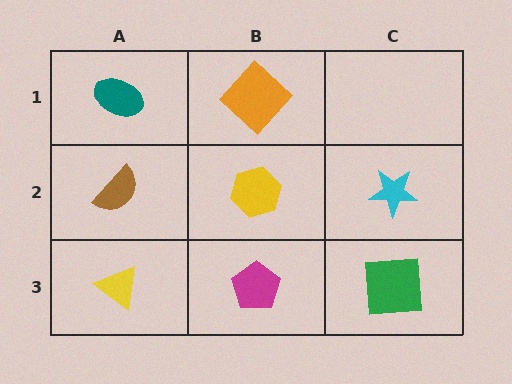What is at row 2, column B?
A yellow hexagon.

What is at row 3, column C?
A green square.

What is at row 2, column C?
A cyan star.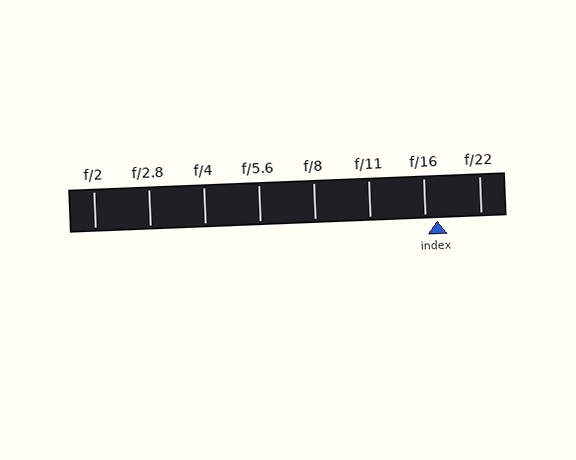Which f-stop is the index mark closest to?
The index mark is closest to f/16.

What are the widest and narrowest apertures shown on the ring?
The widest aperture shown is f/2 and the narrowest is f/22.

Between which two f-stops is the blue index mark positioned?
The index mark is between f/16 and f/22.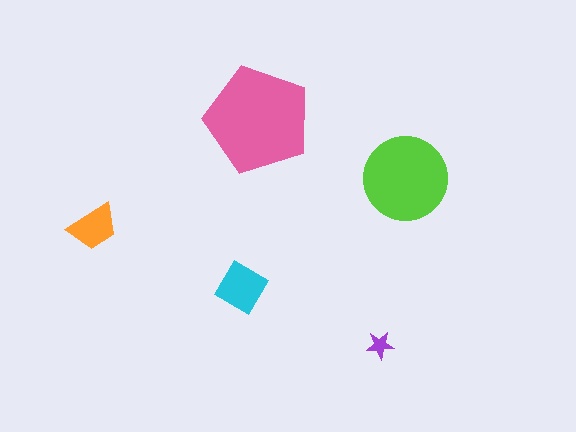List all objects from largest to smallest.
The pink pentagon, the lime circle, the cyan diamond, the orange trapezoid, the purple star.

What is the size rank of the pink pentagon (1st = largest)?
1st.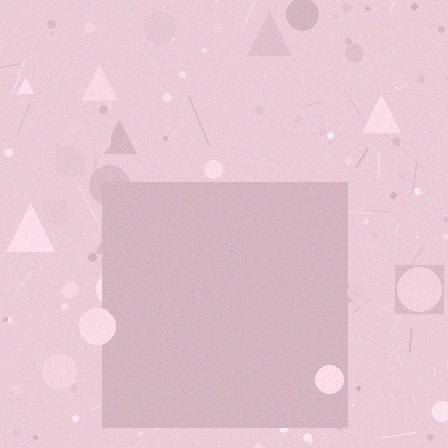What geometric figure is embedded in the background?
A square is embedded in the background.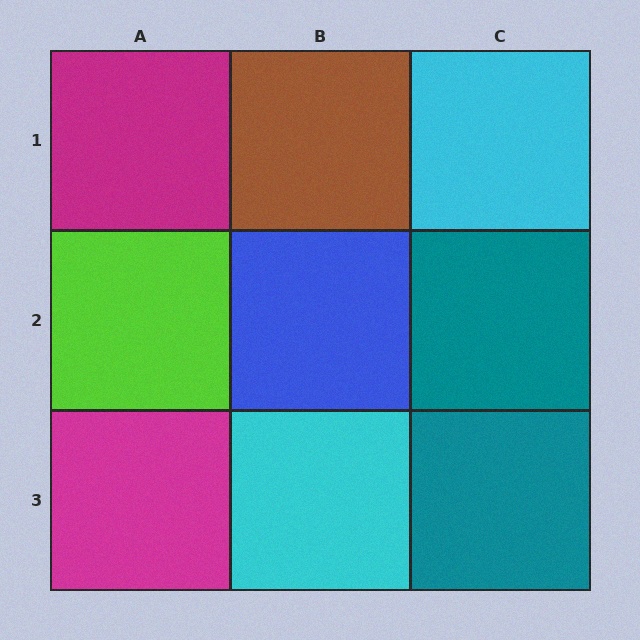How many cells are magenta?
2 cells are magenta.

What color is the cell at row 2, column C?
Teal.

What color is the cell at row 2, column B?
Blue.